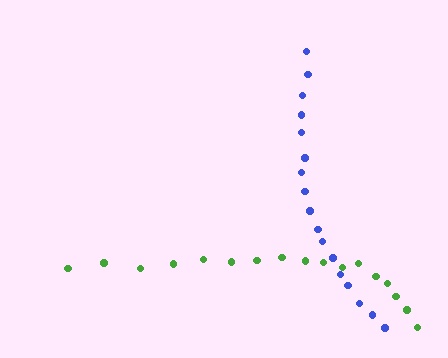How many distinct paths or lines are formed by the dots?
There are 2 distinct paths.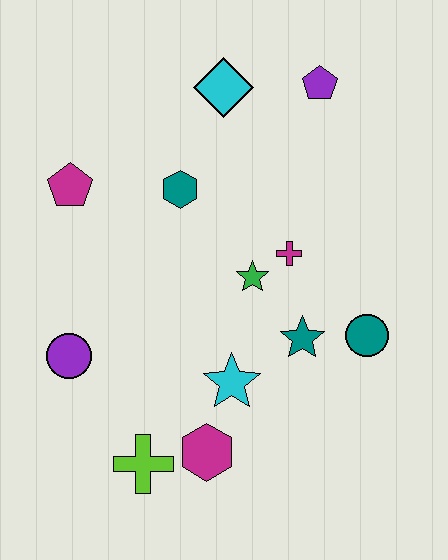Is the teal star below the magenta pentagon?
Yes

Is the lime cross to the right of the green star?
No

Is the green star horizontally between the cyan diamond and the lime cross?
No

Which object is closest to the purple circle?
The lime cross is closest to the purple circle.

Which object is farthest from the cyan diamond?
The lime cross is farthest from the cyan diamond.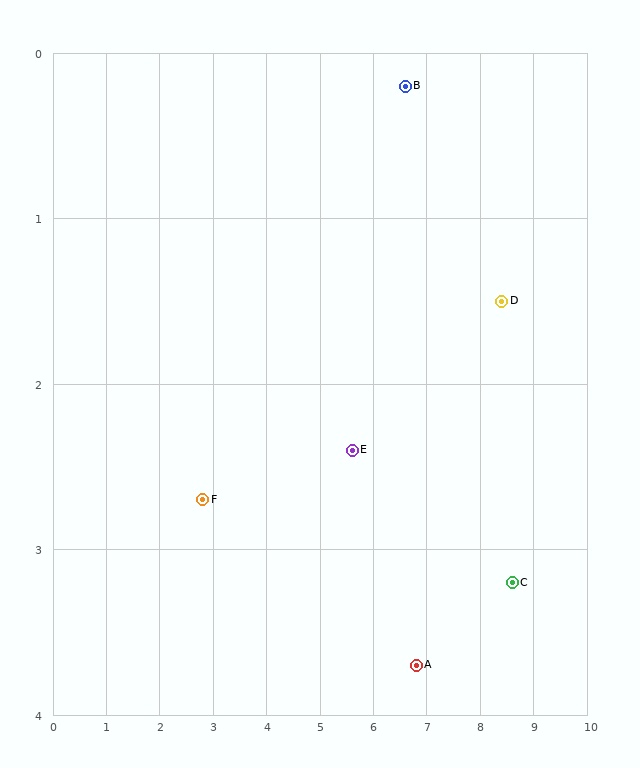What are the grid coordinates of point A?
Point A is at approximately (6.8, 3.7).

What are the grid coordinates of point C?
Point C is at approximately (8.6, 3.2).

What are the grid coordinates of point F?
Point F is at approximately (2.8, 2.7).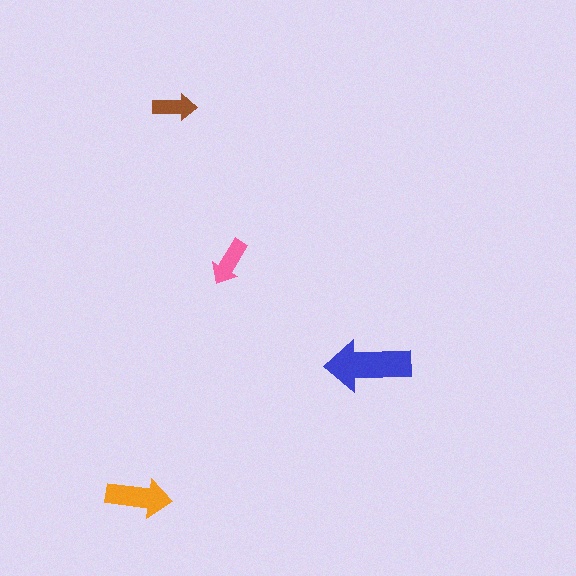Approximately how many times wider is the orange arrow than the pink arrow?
About 1.5 times wider.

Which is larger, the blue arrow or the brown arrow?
The blue one.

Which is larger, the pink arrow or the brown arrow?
The pink one.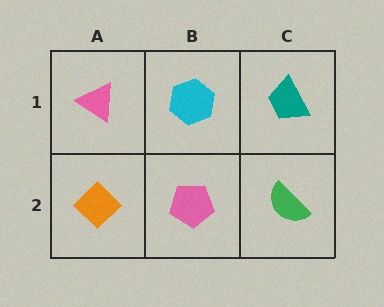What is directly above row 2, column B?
A cyan hexagon.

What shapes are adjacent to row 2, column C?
A teal trapezoid (row 1, column C), a pink pentagon (row 2, column B).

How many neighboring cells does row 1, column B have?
3.